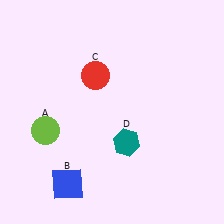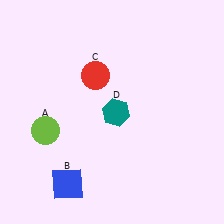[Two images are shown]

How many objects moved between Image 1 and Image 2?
1 object moved between the two images.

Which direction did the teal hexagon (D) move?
The teal hexagon (D) moved up.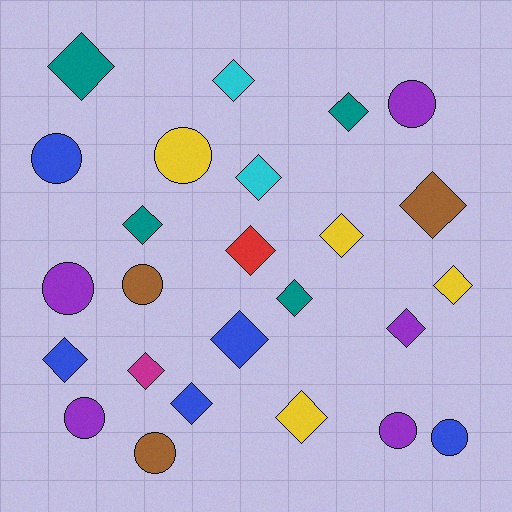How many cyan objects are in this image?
There are 2 cyan objects.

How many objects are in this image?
There are 25 objects.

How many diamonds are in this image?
There are 16 diamonds.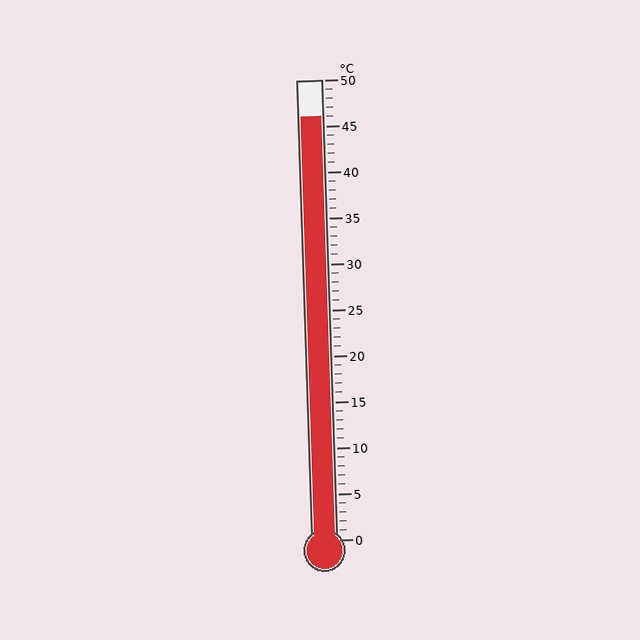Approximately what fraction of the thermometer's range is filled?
The thermometer is filled to approximately 90% of its range.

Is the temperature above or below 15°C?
The temperature is above 15°C.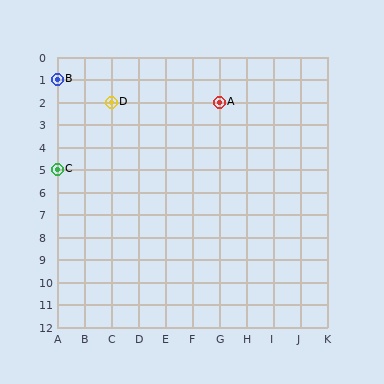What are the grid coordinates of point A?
Point A is at grid coordinates (G, 2).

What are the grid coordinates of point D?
Point D is at grid coordinates (C, 2).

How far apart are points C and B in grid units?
Points C and B are 4 rows apart.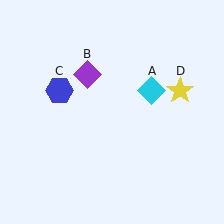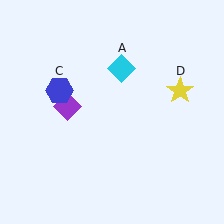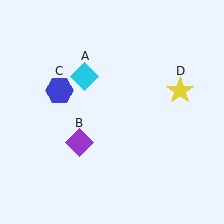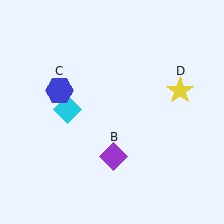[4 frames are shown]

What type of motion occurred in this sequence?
The cyan diamond (object A), purple diamond (object B) rotated counterclockwise around the center of the scene.